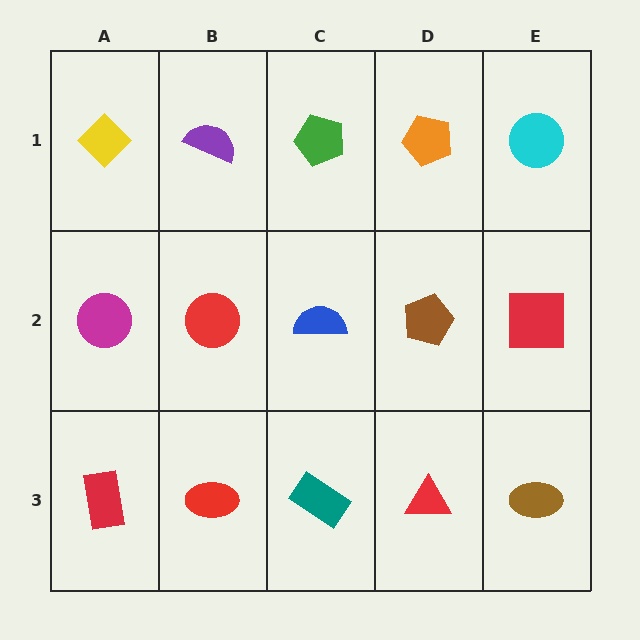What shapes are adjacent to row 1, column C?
A blue semicircle (row 2, column C), a purple semicircle (row 1, column B), an orange pentagon (row 1, column D).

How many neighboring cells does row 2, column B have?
4.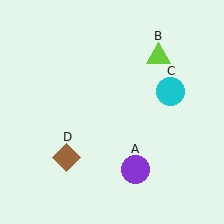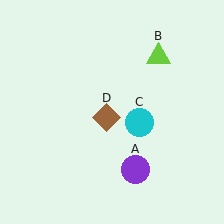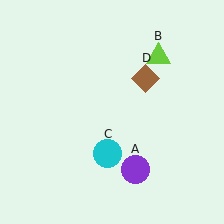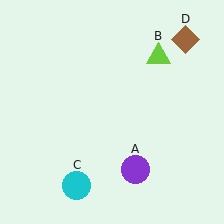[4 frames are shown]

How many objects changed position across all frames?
2 objects changed position: cyan circle (object C), brown diamond (object D).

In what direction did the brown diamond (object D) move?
The brown diamond (object D) moved up and to the right.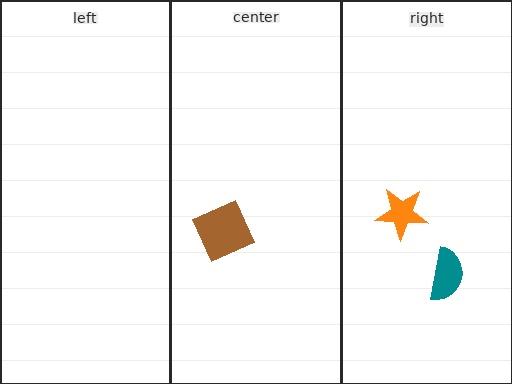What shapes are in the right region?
The orange star, the teal semicircle.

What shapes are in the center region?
The brown square.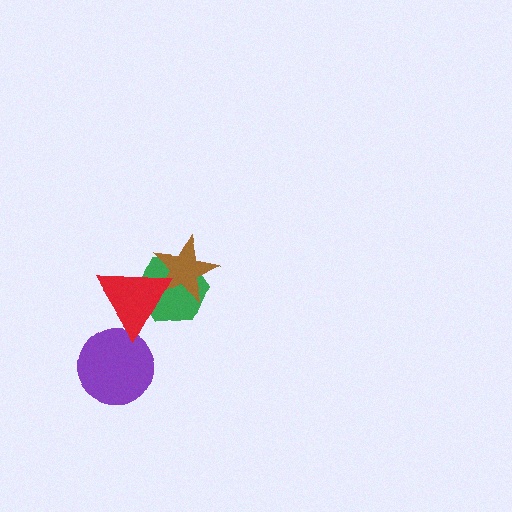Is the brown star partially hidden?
Yes, it is partially covered by another shape.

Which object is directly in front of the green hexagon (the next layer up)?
The brown star is directly in front of the green hexagon.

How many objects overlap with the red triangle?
3 objects overlap with the red triangle.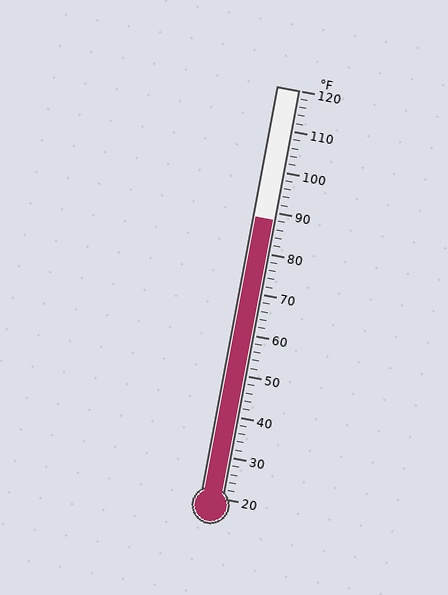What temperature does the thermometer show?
The thermometer shows approximately 88°F.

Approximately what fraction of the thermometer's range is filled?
The thermometer is filled to approximately 70% of its range.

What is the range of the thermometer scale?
The thermometer scale ranges from 20°F to 120°F.